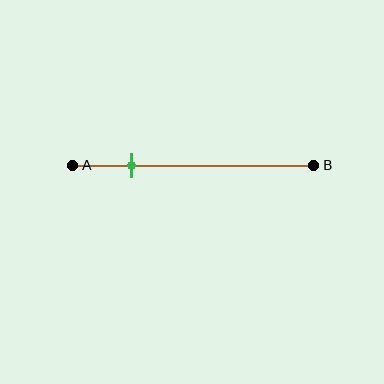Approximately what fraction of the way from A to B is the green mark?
The green mark is approximately 25% of the way from A to B.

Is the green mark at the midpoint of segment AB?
No, the mark is at about 25% from A, not at the 50% midpoint.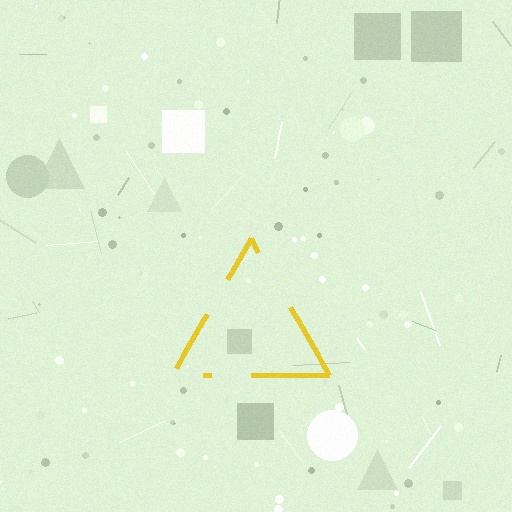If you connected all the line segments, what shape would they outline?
They would outline a triangle.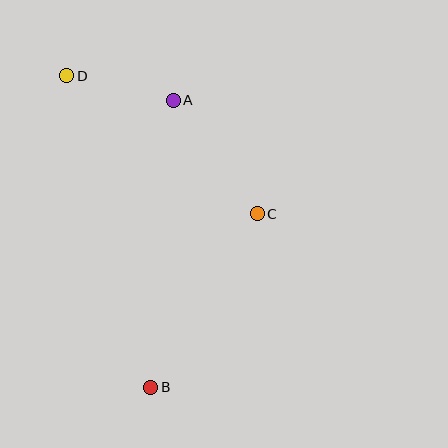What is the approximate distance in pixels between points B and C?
The distance between B and C is approximately 204 pixels.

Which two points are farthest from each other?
Points B and D are farthest from each other.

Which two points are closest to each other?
Points A and D are closest to each other.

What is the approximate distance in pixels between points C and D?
The distance between C and D is approximately 235 pixels.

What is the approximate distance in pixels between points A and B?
The distance between A and B is approximately 288 pixels.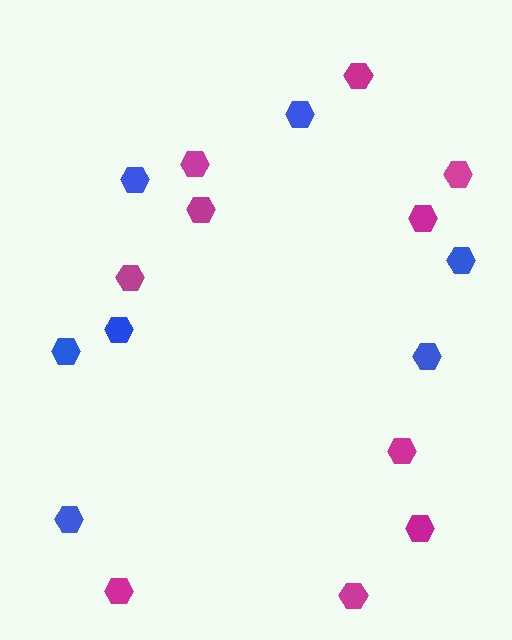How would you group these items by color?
There are 2 groups: one group of blue hexagons (7) and one group of magenta hexagons (10).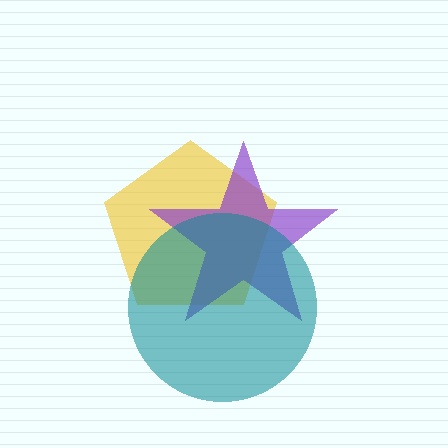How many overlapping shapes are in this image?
There are 3 overlapping shapes in the image.